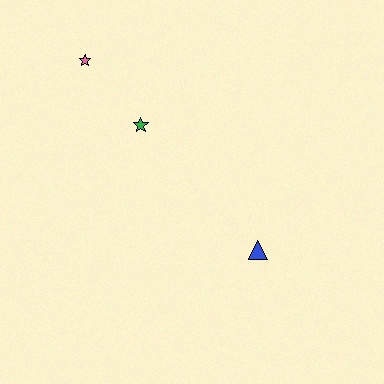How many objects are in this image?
There are 3 objects.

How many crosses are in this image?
There are no crosses.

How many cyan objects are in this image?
There are no cyan objects.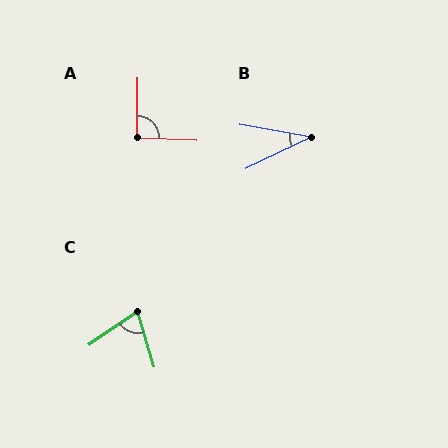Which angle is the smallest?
B, at approximately 35 degrees.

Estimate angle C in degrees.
Approximately 72 degrees.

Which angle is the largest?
A, at approximately 93 degrees.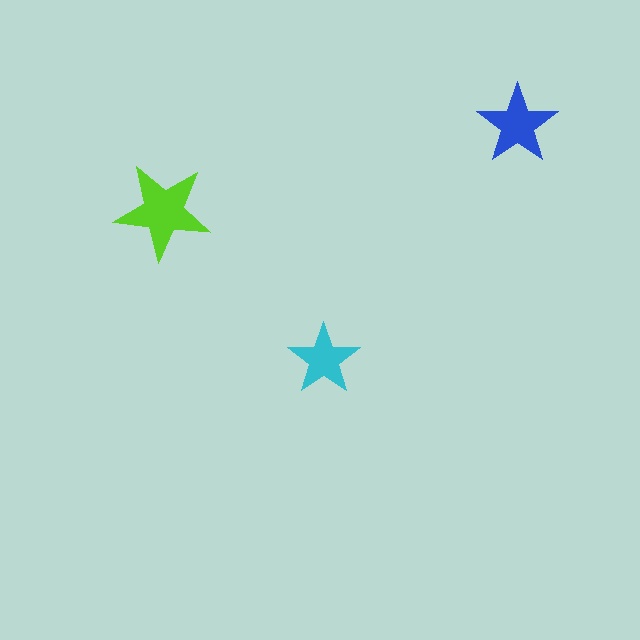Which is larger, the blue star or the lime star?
The lime one.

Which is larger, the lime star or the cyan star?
The lime one.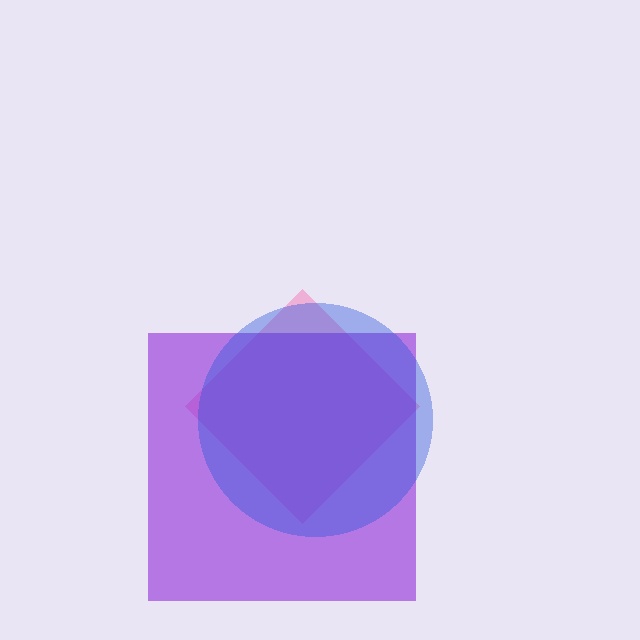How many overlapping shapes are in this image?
There are 3 overlapping shapes in the image.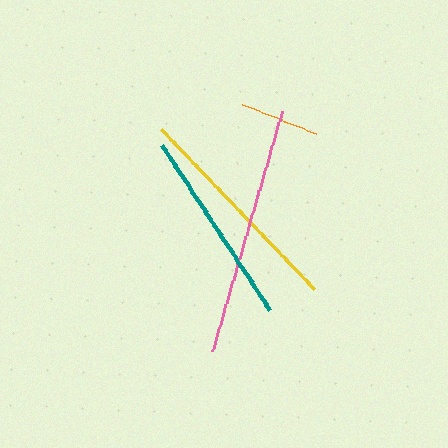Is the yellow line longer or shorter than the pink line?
The pink line is longer than the yellow line.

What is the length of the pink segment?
The pink segment is approximately 249 pixels long.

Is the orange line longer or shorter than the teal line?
The teal line is longer than the orange line.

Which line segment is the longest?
The pink line is the longest at approximately 249 pixels.